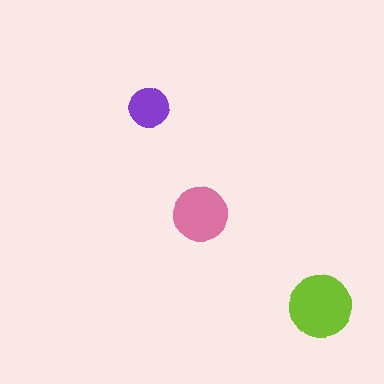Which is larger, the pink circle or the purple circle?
The pink one.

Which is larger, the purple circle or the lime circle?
The lime one.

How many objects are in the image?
There are 3 objects in the image.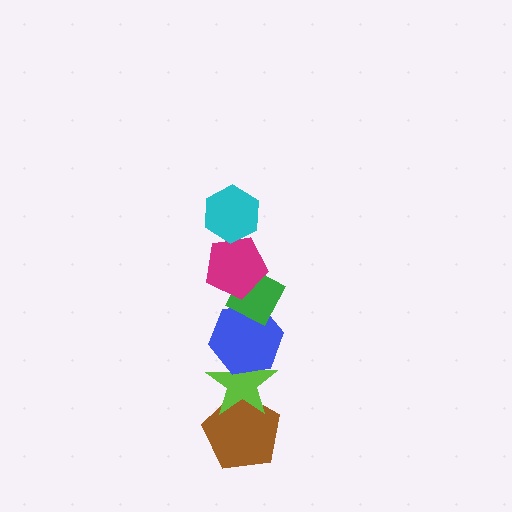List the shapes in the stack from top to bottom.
From top to bottom: the cyan hexagon, the magenta pentagon, the green diamond, the blue hexagon, the lime star, the brown pentagon.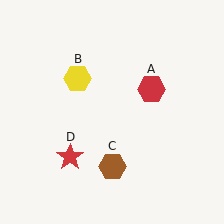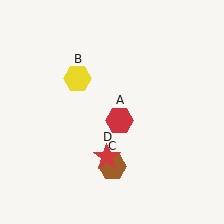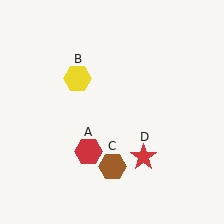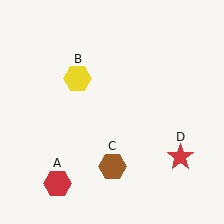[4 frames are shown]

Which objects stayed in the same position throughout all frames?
Yellow hexagon (object B) and brown hexagon (object C) remained stationary.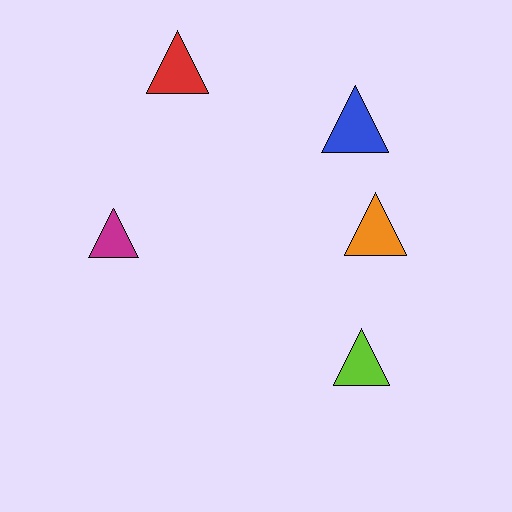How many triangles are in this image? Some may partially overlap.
There are 5 triangles.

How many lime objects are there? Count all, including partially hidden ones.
There is 1 lime object.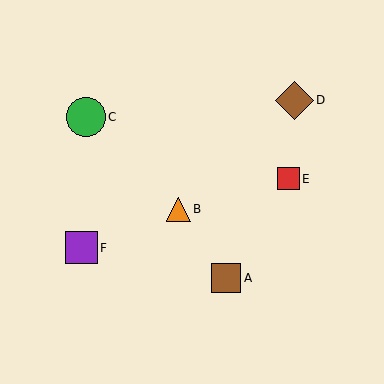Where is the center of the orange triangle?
The center of the orange triangle is at (178, 209).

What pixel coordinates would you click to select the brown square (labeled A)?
Click at (226, 278) to select the brown square A.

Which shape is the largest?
The green circle (labeled C) is the largest.